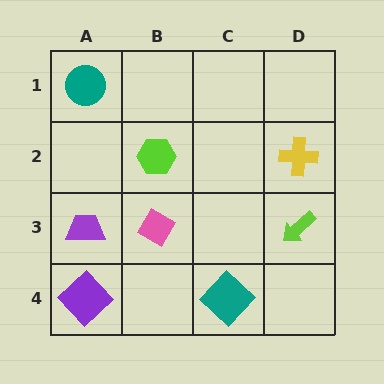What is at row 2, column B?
A lime hexagon.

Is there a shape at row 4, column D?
No, that cell is empty.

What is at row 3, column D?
A lime arrow.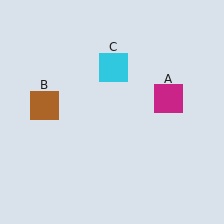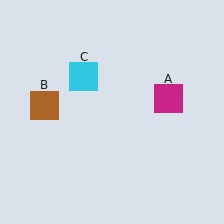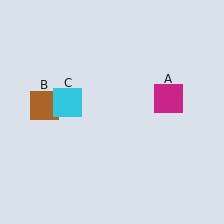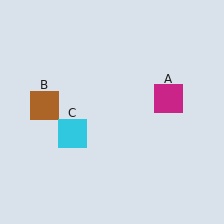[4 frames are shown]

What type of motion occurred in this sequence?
The cyan square (object C) rotated counterclockwise around the center of the scene.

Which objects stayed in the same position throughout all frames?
Magenta square (object A) and brown square (object B) remained stationary.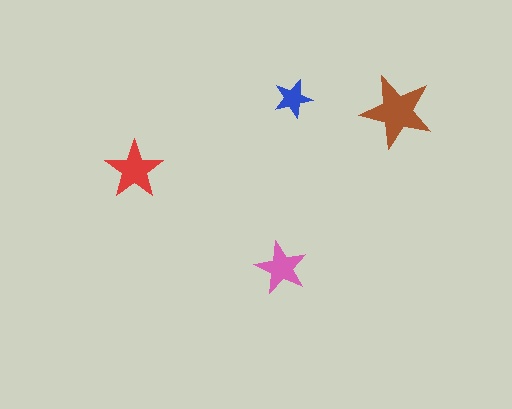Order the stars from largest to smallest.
the brown one, the red one, the pink one, the blue one.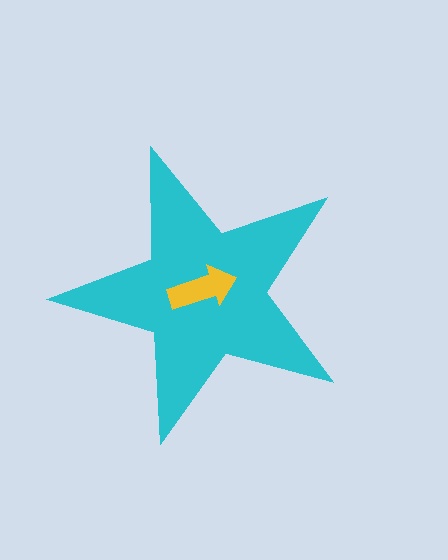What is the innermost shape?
The yellow arrow.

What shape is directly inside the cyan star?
The yellow arrow.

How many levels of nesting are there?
2.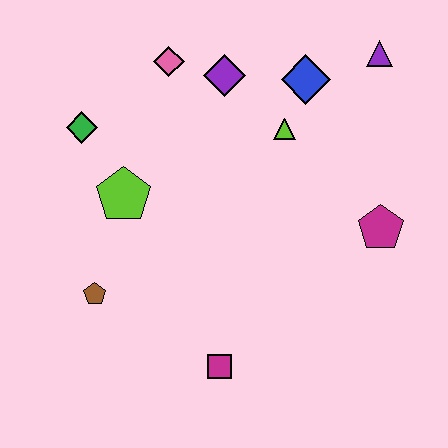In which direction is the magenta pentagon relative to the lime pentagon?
The magenta pentagon is to the right of the lime pentagon.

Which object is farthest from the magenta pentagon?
The green diamond is farthest from the magenta pentagon.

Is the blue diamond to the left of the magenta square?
No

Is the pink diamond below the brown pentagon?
No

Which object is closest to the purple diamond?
The pink diamond is closest to the purple diamond.